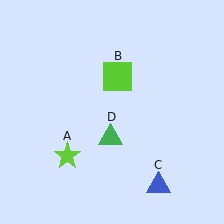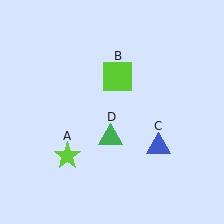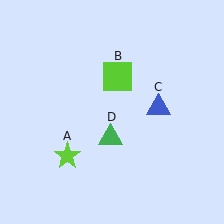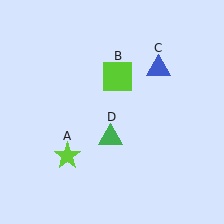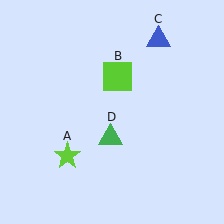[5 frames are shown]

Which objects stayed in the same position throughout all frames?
Lime star (object A) and lime square (object B) and green triangle (object D) remained stationary.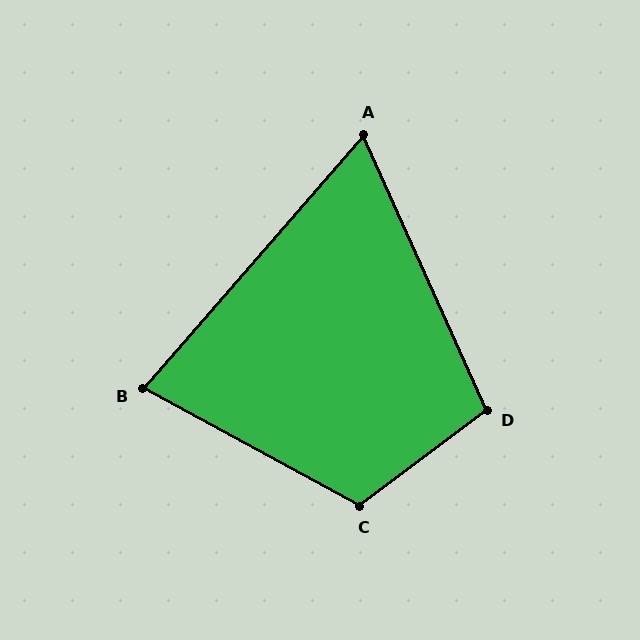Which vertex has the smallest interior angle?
A, at approximately 65 degrees.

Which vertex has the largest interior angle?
C, at approximately 115 degrees.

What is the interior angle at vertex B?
Approximately 77 degrees (acute).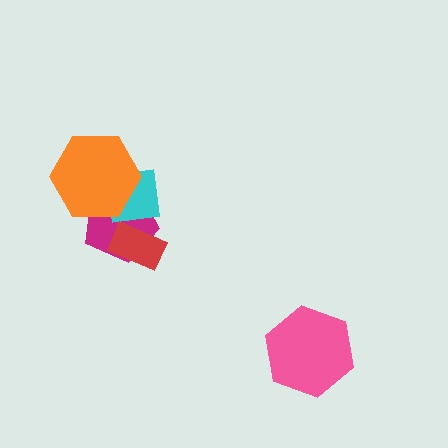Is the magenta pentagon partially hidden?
Yes, it is partially covered by another shape.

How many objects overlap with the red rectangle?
2 objects overlap with the red rectangle.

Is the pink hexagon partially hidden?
No, no other shape covers it.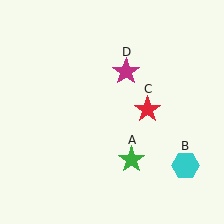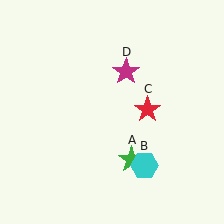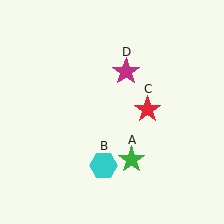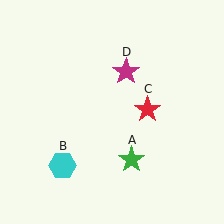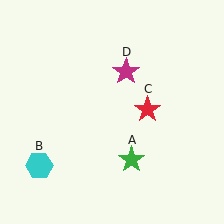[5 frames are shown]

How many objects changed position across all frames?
1 object changed position: cyan hexagon (object B).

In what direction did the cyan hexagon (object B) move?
The cyan hexagon (object B) moved left.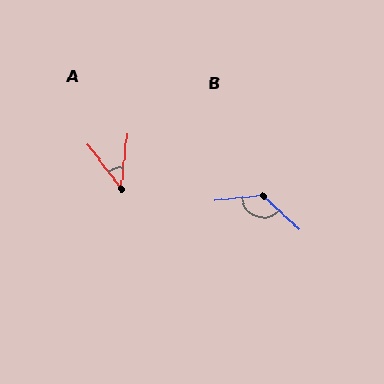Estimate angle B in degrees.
Approximately 131 degrees.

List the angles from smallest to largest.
A (44°), B (131°).